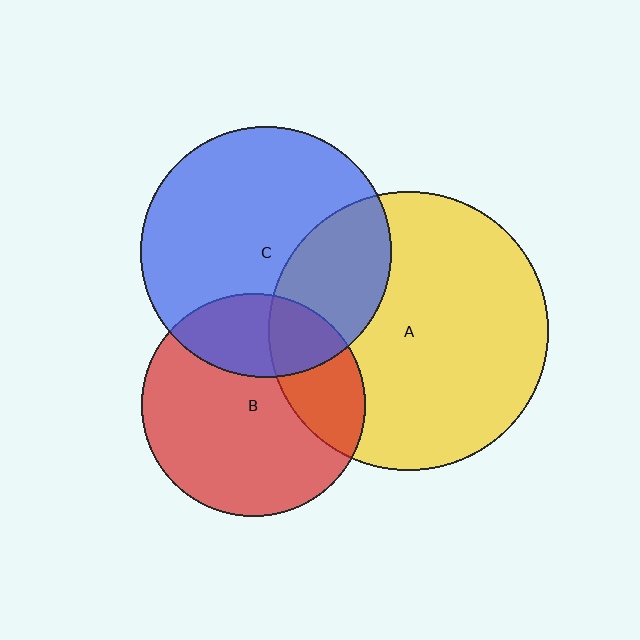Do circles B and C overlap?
Yes.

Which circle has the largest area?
Circle A (yellow).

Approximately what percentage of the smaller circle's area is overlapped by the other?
Approximately 25%.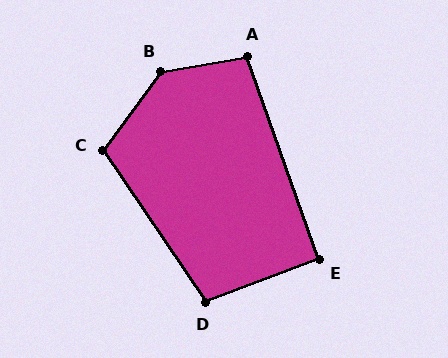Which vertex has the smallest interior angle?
E, at approximately 91 degrees.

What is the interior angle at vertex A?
Approximately 100 degrees (obtuse).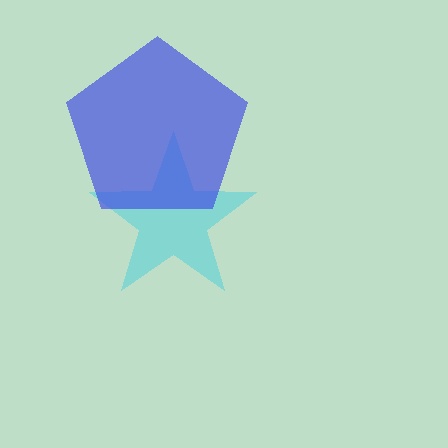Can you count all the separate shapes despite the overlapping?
Yes, there are 2 separate shapes.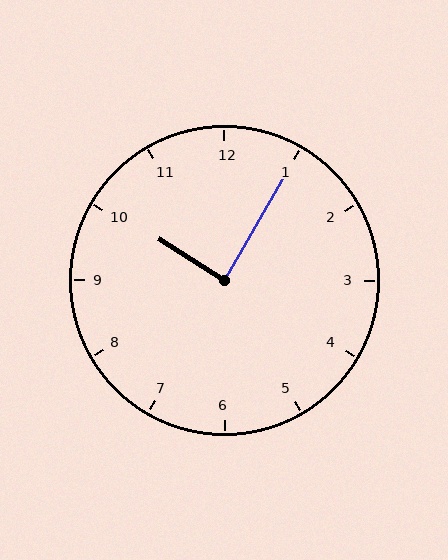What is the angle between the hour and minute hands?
Approximately 88 degrees.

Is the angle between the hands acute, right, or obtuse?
It is right.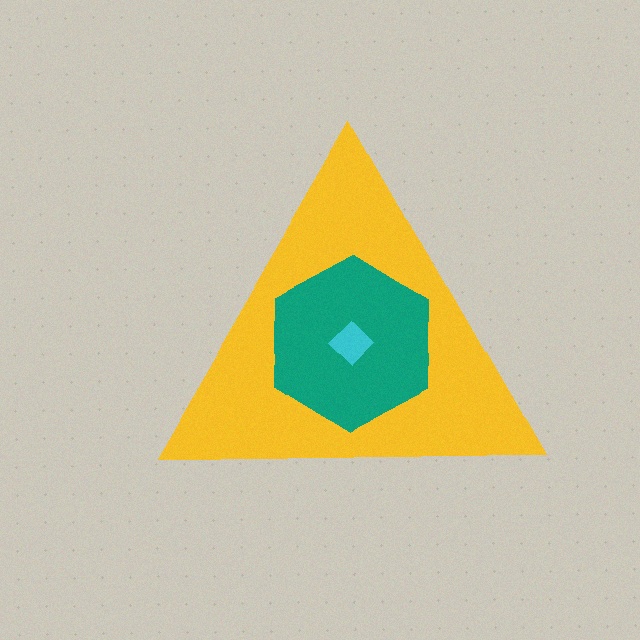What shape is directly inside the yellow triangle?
The teal hexagon.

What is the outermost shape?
The yellow triangle.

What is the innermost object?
The cyan diamond.